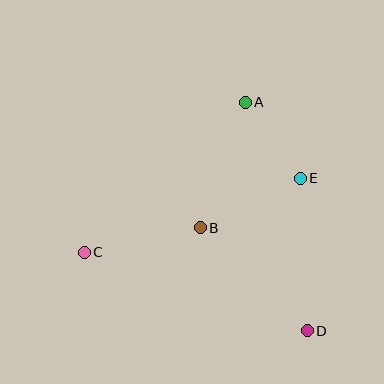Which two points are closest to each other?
Points A and E are closest to each other.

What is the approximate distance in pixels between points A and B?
The distance between A and B is approximately 133 pixels.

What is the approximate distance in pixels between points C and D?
The distance between C and D is approximately 237 pixels.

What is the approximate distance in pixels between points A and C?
The distance between A and C is approximately 220 pixels.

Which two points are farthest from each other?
Points A and D are farthest from each other.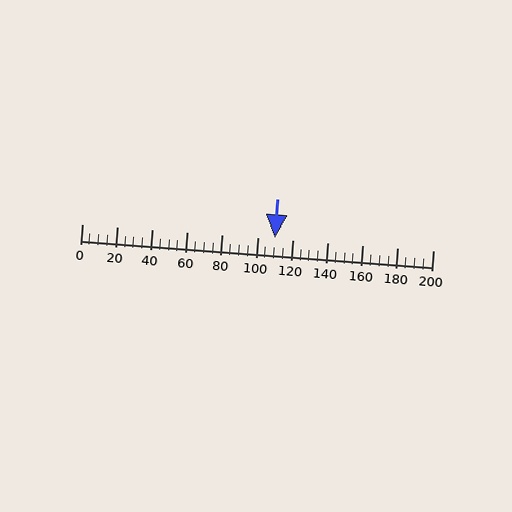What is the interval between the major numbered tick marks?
The major tick marks are spaced 20 units apart.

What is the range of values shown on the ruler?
The ruler shows values from 0 to 200.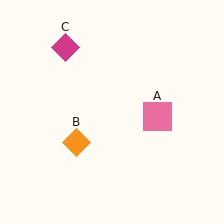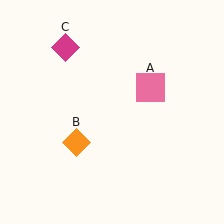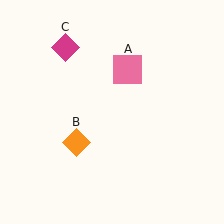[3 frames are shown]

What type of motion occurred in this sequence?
The pink square (object A) rotated counterclockwise around the center of the scene.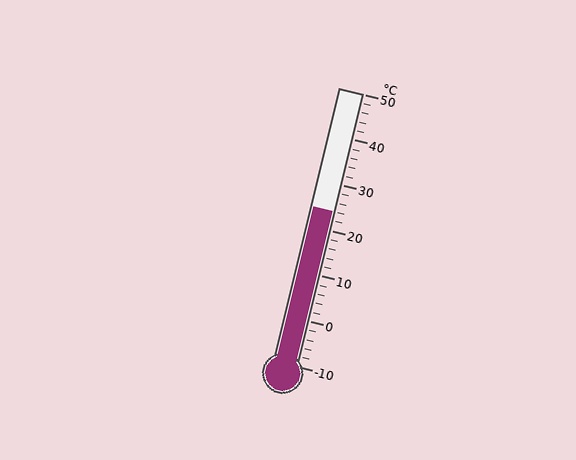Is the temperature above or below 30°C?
The temperature is below 30°C.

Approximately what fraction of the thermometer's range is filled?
The thermometer is filled to approximately 55% of its range.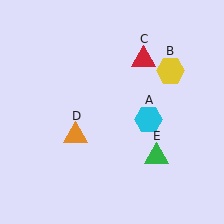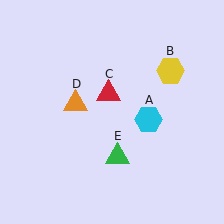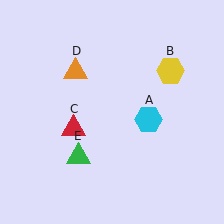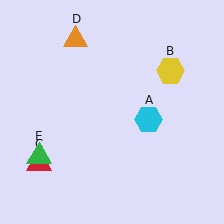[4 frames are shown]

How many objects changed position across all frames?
3 objects changed position: red triangle (object C), orange triangle (object D), green triangle (object E).